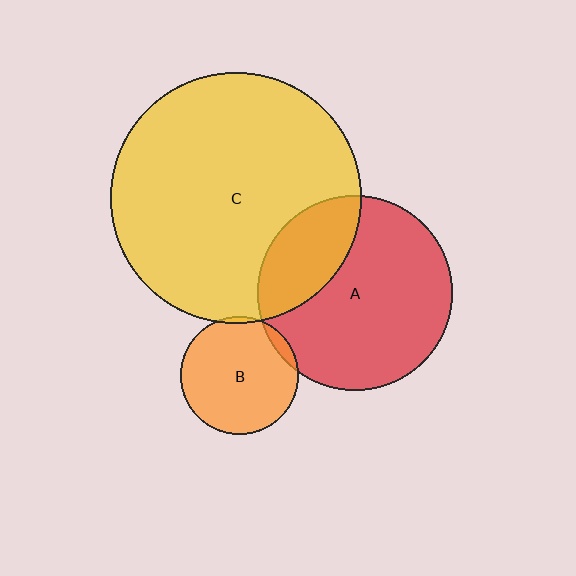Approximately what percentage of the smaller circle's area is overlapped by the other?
Approximately 25%.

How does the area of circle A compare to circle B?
Approximately 2.7 times.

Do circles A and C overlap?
Yes.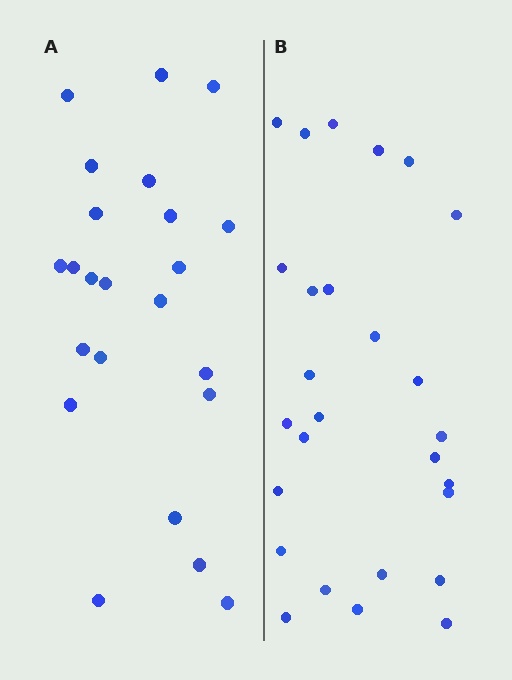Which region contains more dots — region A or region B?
Region B (the right region) has more dots.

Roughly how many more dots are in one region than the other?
Region B has about 4 more dots than region A.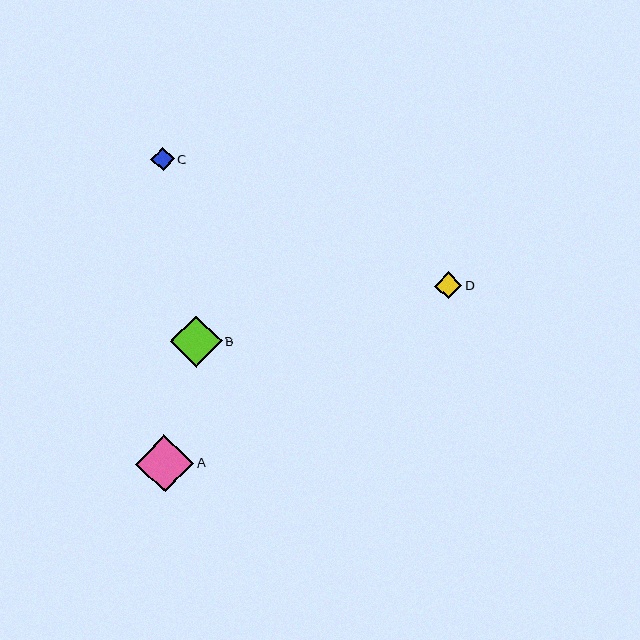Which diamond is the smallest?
Diamond C is the smallest with a size of approximately 24 pixels.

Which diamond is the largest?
Diamond A is the largest with a size of approximately 58 pixels.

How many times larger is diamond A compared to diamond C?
Diamond A is approximately 2.4 times the size of diamond C.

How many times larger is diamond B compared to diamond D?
Diamond B is approximately 1.9 times the size of diamond D.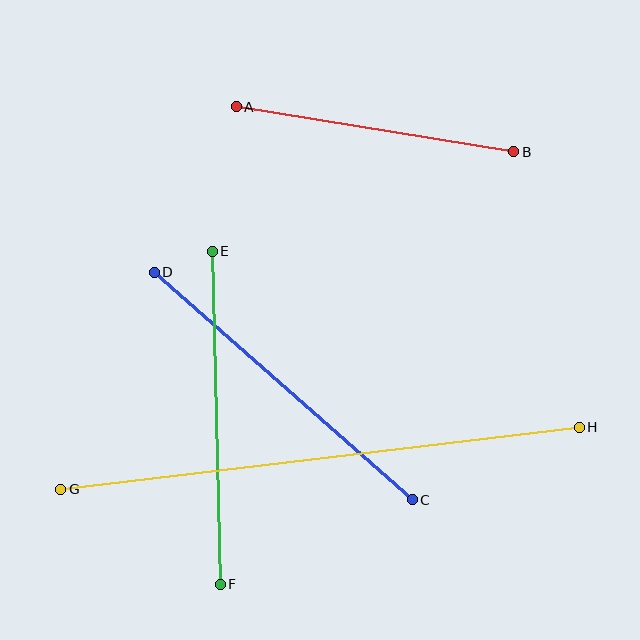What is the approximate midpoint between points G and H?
The midpoint is at approximately (320, 458) pixels.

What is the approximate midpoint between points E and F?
The midpoint is at approximately (216, 418) pixels.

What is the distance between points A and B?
The distance is approximately 281 pixels.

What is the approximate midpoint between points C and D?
The midpoint is at approximately (283, 386) pixels.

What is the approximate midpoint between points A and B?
The midpoint is at approximately (375, 129) pixels.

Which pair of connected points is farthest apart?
Points G and H are farthest apart.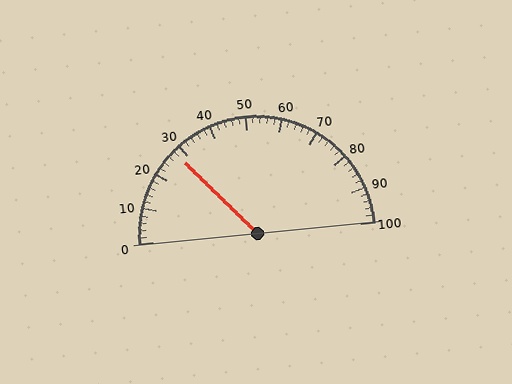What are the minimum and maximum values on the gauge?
The gauge ranges from 0 to 100.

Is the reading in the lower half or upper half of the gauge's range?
The reading is in the lower half of the range (0 to 100).